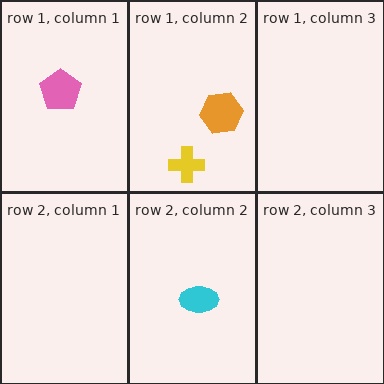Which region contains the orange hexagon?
The row 1, column 2 region.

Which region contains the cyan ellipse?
The row 2, column 2 region.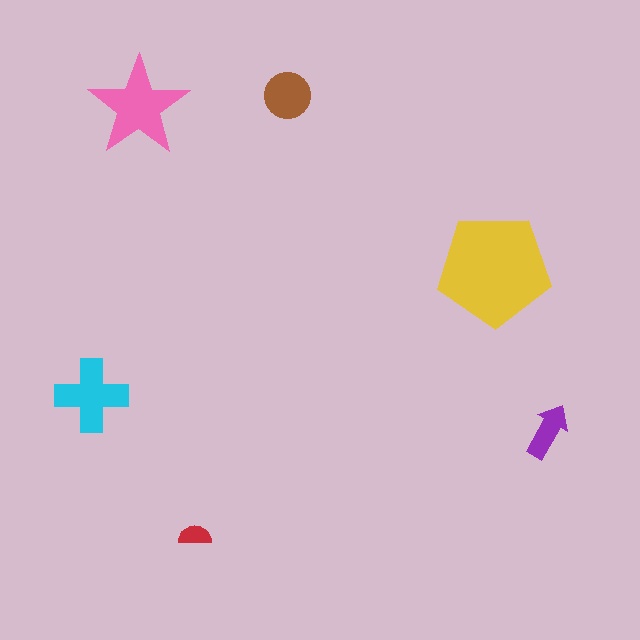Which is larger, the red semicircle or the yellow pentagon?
The yellow pentagon.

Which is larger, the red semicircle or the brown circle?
The brown circle.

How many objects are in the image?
There are 6 objects in the image.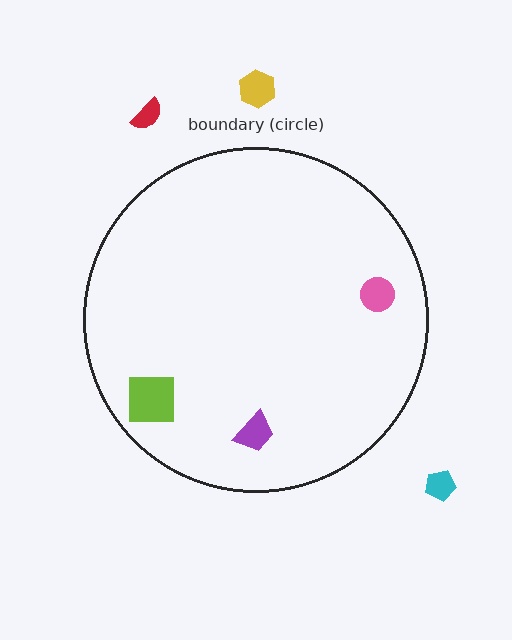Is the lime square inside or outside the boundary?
Inside.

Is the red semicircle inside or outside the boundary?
Outside.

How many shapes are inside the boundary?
3 inside, 3 outside.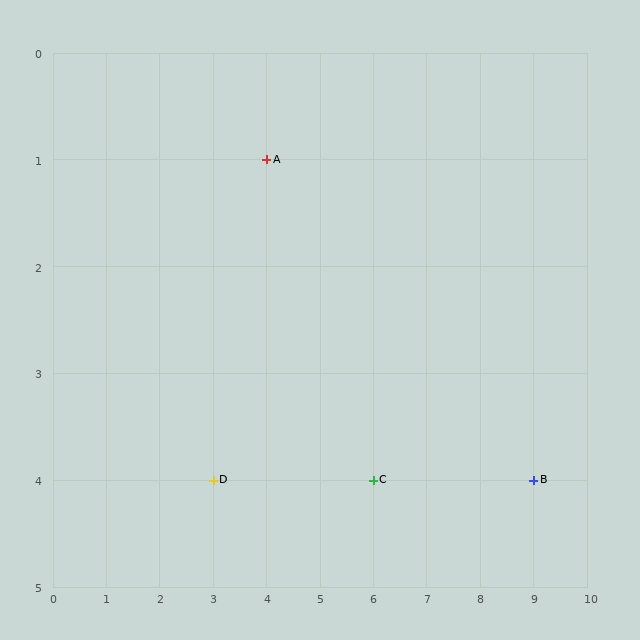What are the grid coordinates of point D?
Point D is at grid coordinates (3, 4).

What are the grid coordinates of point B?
Point B is at grid coordinates (9, 4).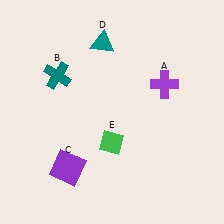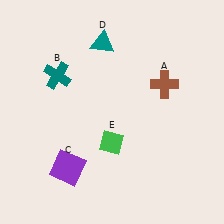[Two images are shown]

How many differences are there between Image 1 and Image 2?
There is 1 difference between the two images.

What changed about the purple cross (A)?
In Image 1, A is purple. In Image 2, it changed to brown.